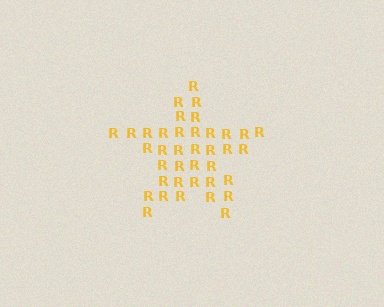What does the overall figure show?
The overall figure shows a star.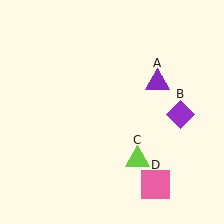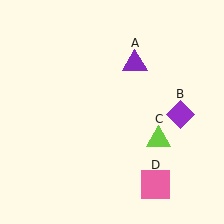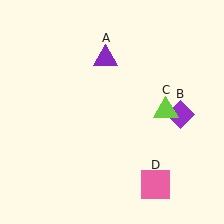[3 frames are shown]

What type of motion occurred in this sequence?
The purple triangle (object A), lime triangle (object C) rotated counterclockwise around the center of the scene.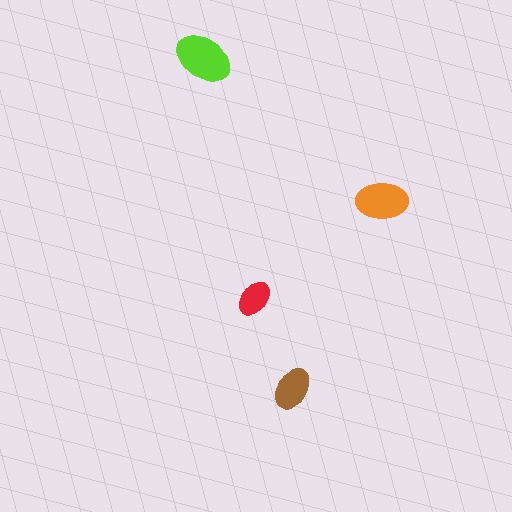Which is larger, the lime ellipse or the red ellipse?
The lime one.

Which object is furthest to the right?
The orange ellipse is rightmost.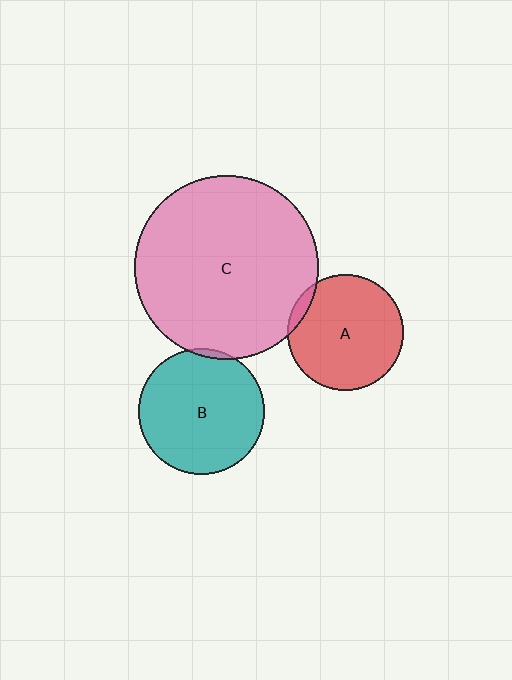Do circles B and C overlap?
Yes.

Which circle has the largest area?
Circle C (pink).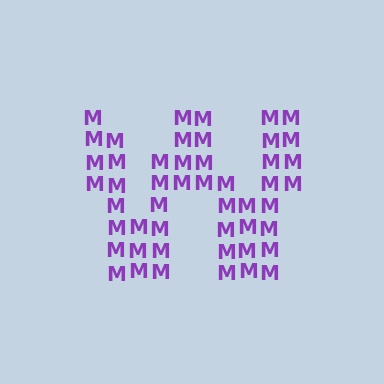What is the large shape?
The large shape is the letter W.